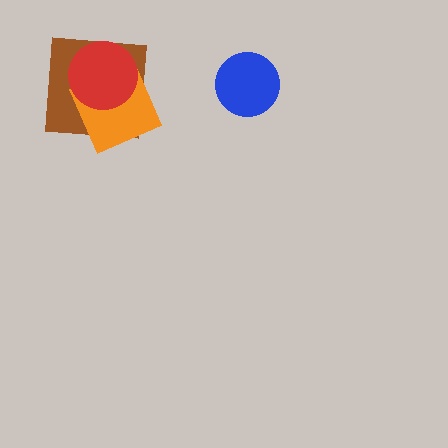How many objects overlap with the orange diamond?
2 objects overlap with the orange diamond.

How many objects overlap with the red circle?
2 objects overlap with the red circle.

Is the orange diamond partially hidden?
Yes, it is partially covered by another shape.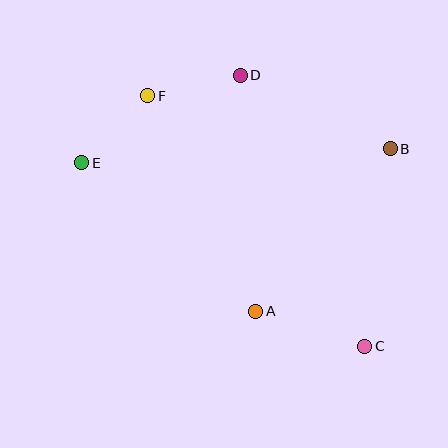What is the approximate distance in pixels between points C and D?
The distance between C and D is approximately 298 pixels.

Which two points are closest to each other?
Points E and F are closest to each other.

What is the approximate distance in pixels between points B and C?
The distance between B and C is approximately 199 pixels.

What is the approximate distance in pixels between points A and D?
The distance between A and D is approximately 237 pixels.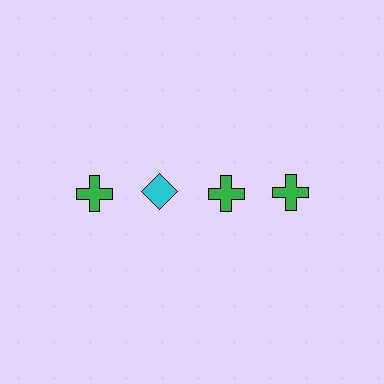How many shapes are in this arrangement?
There are 4 shapes arranged in a grid pattern.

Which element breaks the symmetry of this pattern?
The cyan diamond in the top row, second from left column breaks the symmetry. All other shapes are green crosses.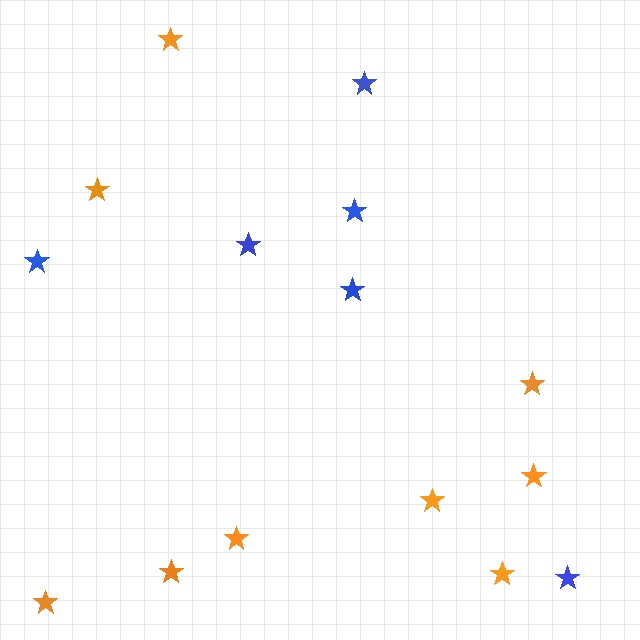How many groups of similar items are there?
There are 2 groups: one group of blue stars (6) and one group of orange stars (9).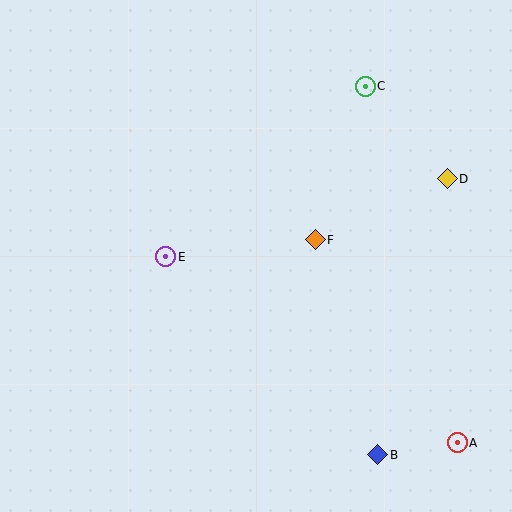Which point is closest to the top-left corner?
Point E is closest to the top-left corner.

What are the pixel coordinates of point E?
Point E is at (166, 257).